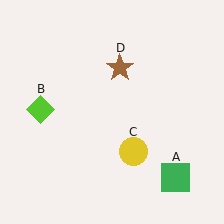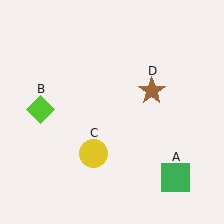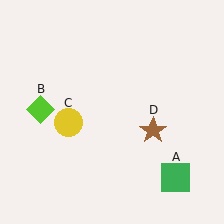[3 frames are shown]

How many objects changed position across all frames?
2 objects changed position: yellow circle (object C), brown star (object D).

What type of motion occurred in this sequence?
The yellow circle (object C), brown star (object D) rotated clockwise around the center of the scene.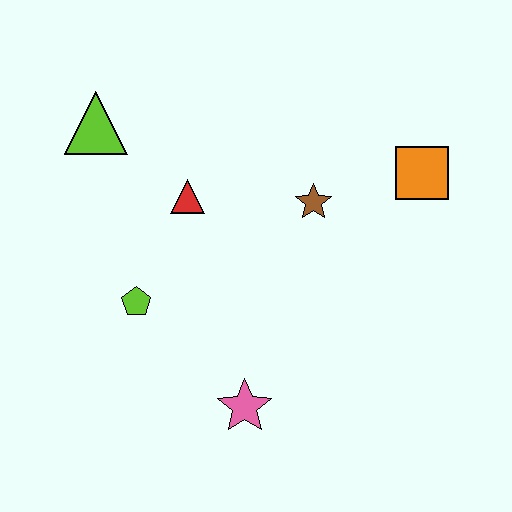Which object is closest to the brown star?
The orange square is closest to the brown star.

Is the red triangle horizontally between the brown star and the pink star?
No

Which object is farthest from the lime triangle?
The orange square is farthest from the lime triangle.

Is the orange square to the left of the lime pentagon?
No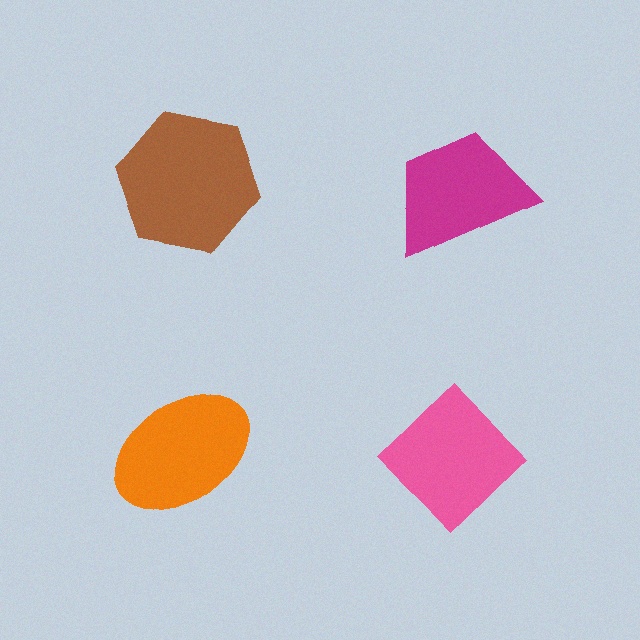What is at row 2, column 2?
A pink diamond.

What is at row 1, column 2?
A magenta trapezoid.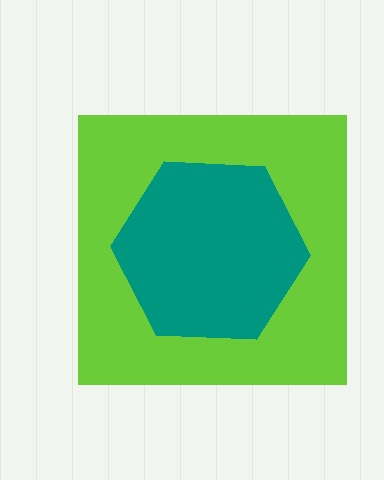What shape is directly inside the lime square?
The teal hexagon.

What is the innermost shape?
The teal hexagon.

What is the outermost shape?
The lime square.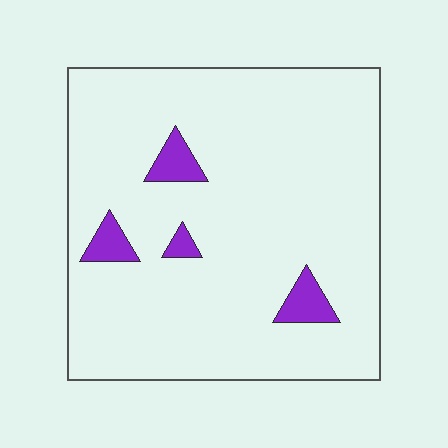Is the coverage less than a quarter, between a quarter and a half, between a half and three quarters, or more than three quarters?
Less than a quarter.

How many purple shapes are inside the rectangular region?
4.